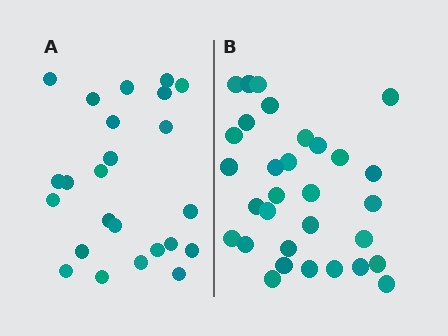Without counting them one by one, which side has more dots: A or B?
Region B (the right region) has more dots.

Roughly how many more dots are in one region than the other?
Region B has roughly 8 or so more dots than region A.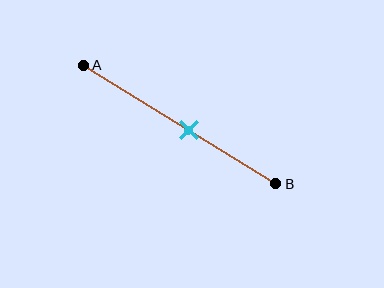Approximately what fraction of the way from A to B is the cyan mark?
The cyan mark is approximately 55% of the way from A to B.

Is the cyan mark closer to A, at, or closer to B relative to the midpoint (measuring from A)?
The cyan mark is closer to point B than the midpoint of segment AB.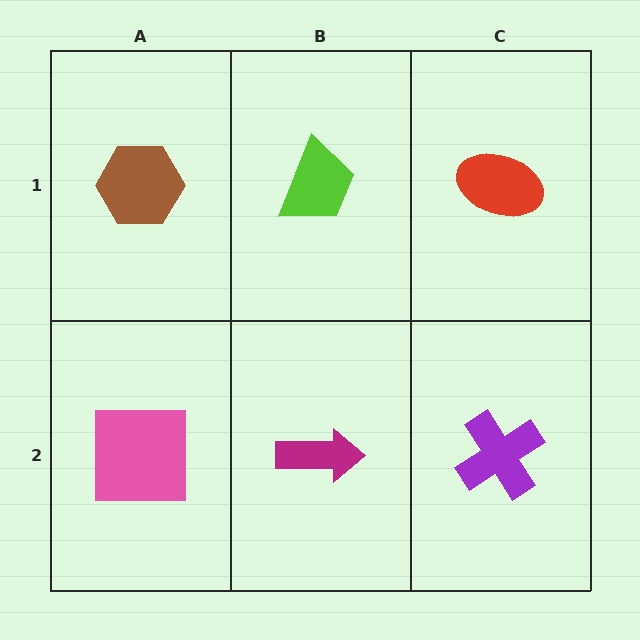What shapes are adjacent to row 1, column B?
A magenta arrow (row 2, column B), a brown hexagon (row 1, column A), a red ellipse (row 1, column C).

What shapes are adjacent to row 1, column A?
A pink square (row 2, column A), a lime trapezoid (row 1, column B).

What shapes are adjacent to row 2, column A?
A brown hexagon (row 1, column A), a magenta arrow (row 2, column B).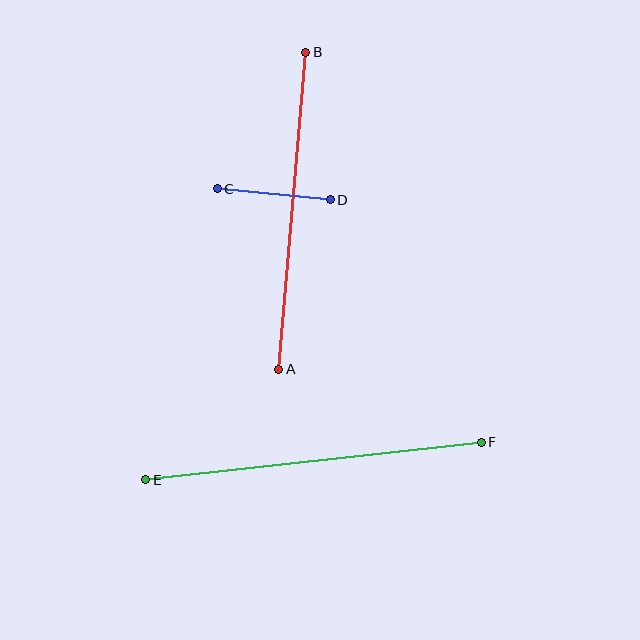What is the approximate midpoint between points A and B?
The midpoint is at approximately (292, 211) pixels.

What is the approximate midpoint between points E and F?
The midpoint is at approximately (314, 461) pixels.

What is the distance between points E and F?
The distance is approximately 338 pixels.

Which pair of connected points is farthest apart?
Points E and F are farthest apart.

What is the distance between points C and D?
The distance is approximately 114 pixels.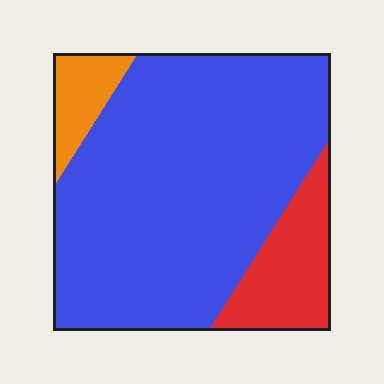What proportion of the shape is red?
Red takes up about one sixth (1/6) of the shape.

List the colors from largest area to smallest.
From largest to smallest: blue, red, orange.